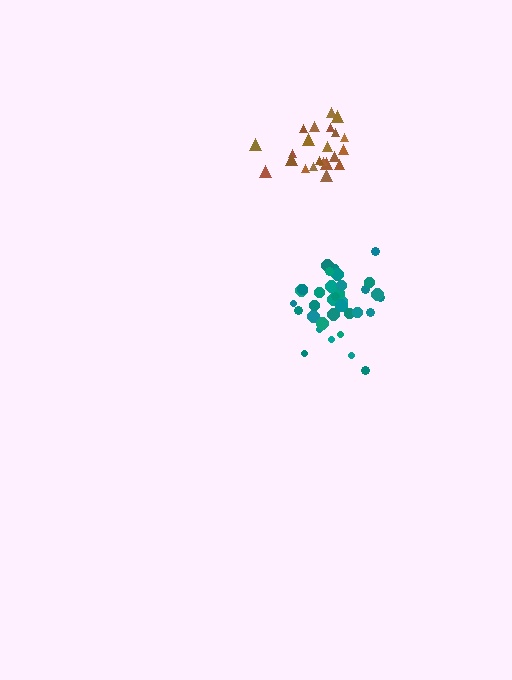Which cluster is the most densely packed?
Teal.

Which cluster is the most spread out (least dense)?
Brown.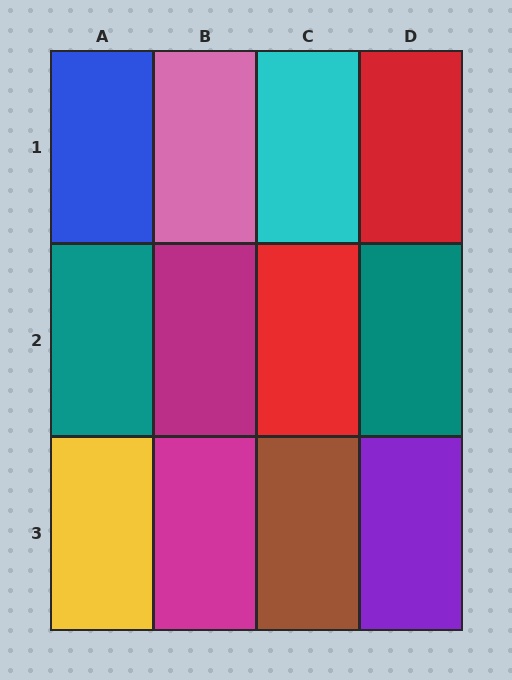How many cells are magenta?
2 cells are magenta.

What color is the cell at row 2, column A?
Teal.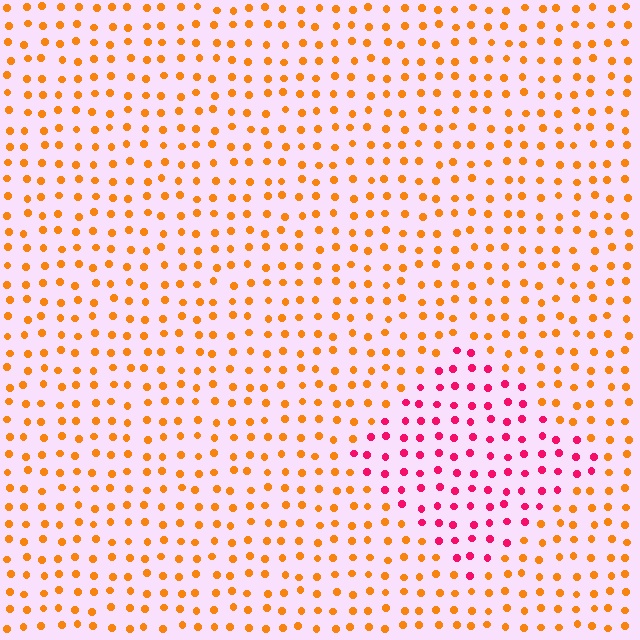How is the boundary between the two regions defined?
The boundary is defined purely by a slight shift in hue (about 54 degrees). Spacing, size, and orientation are identical on both sides.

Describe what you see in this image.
The image is filled with small orange elements in a uniform arrangement. A diamond-shaped region is visible where the elements are tinted to a slightly different hue, forming a subtle color boundary.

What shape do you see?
I see a diamond.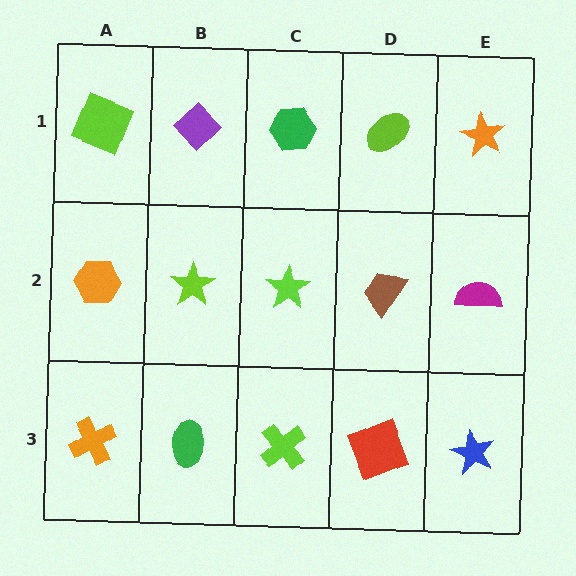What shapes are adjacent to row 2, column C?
A green hexagon (row 1, column C), a lime cross (row 3, column C), a lime star (row 2, column B), a brown trapezoid (row 2, column D).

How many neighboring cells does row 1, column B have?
3.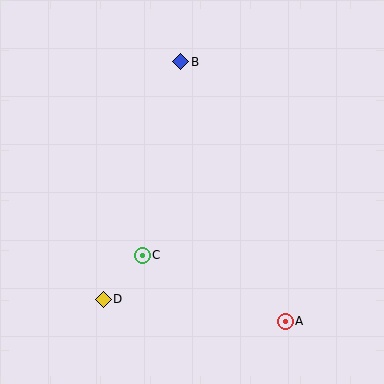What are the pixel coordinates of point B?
Point B is at (181, 62).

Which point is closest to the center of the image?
Point C at (142, 255) is closest to the center.